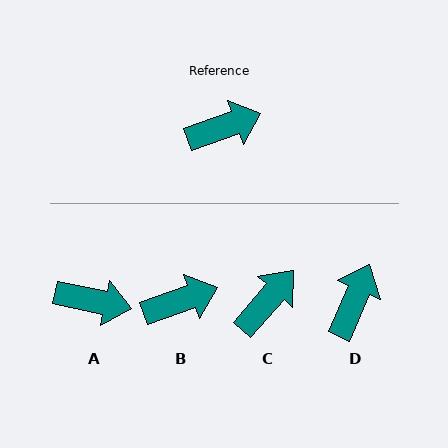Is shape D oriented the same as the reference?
No, it is off by about 47 degrees.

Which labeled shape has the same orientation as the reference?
B.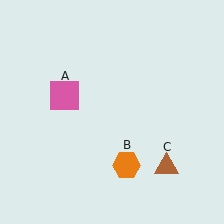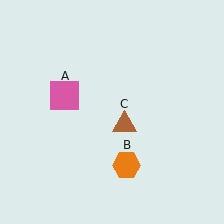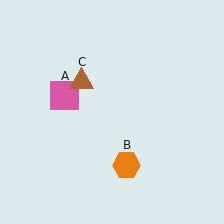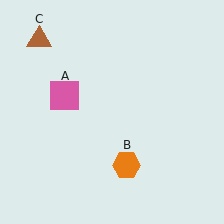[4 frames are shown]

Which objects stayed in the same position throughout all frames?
Pink square (object A) and orange hexagon (object B) remained stationary.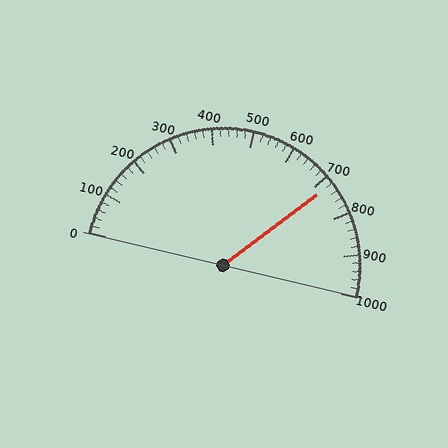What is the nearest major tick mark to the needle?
The nearest major tick mark is 700.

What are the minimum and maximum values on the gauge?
The gauge ranges from 0 to 1000.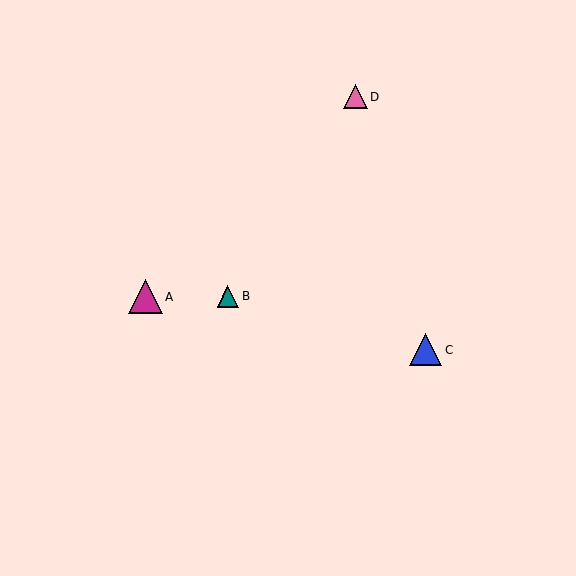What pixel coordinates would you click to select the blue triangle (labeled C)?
Click at (426, 350) to select the blue triangle C.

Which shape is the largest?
The magenta triangle (labeled A) is the largest.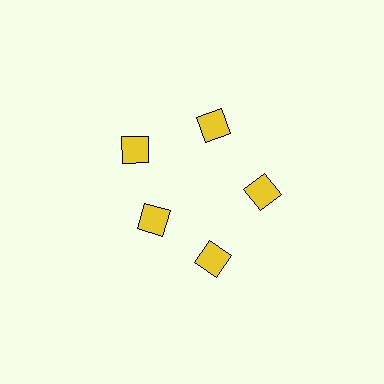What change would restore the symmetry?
The symmetry would be restored by moving it outward, back onto the ring so that all 5 diamonds sit at equal angles and equal distance from the center.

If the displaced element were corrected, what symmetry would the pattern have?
It would have 5-fold rotational symmetry — the pattern would map onto itself every 72 degrees.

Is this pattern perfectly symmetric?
No. The 5 yellow diamonds are arranged in a ring, but one element near the 8 o'clock position is pulled inward toward the center, breaking the 5-fold rotational symmetry.